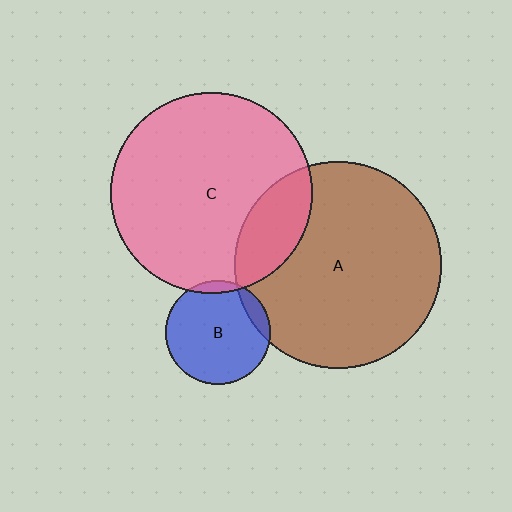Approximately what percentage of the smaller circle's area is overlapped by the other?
Approximately 20%.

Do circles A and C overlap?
Yes.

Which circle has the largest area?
Circle A (brown).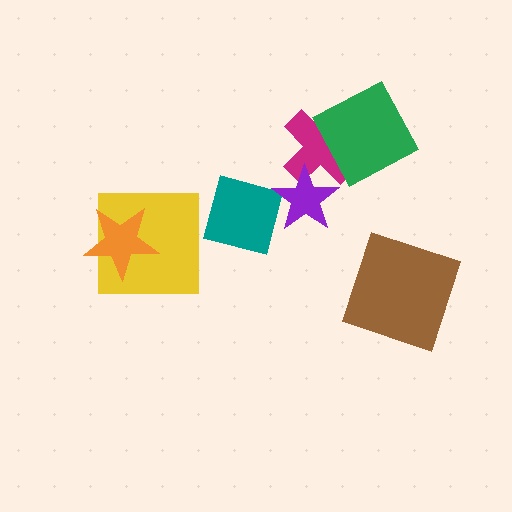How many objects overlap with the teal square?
0 objects overlap with the teal square.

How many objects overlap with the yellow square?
1 object overlaps with the yellow square.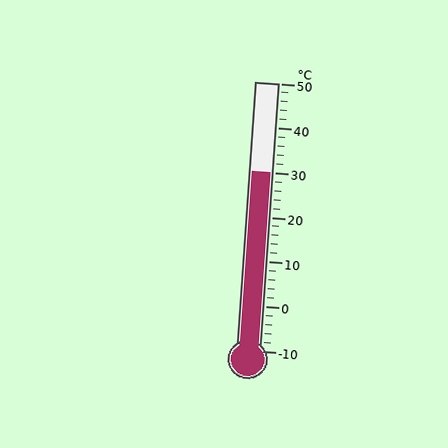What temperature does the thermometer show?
The thermometer shows approximately 30°C.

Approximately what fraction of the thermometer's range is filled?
The thermometer is filled to approximately 65% of its range.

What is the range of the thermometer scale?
The thermometer scale ranges from -10°C to 50°C.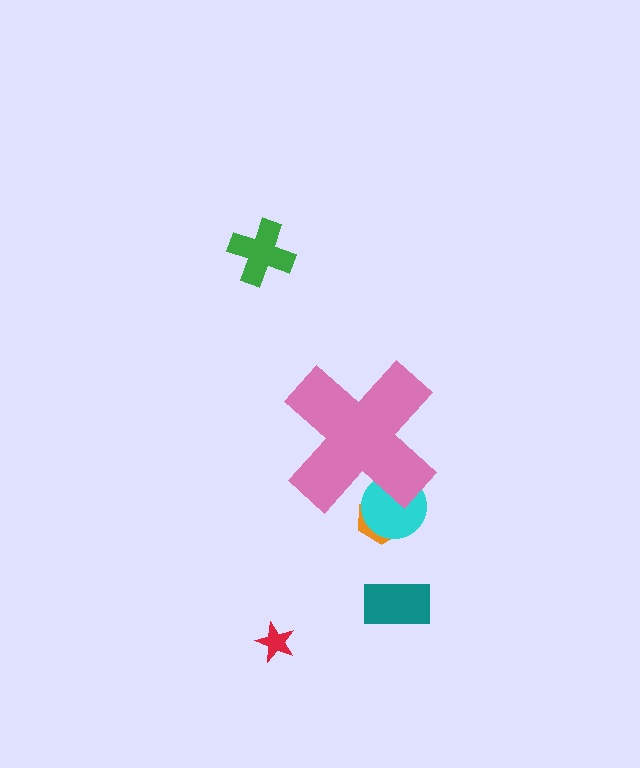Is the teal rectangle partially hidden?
No, the teal rectangle is fully visible.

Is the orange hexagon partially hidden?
Yes, the orange hexagon is partially hidden behind the pink cross.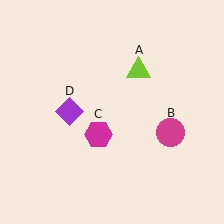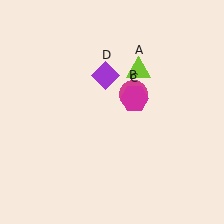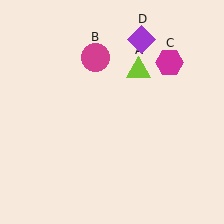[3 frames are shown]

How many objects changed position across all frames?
3 objects changed position: magenta circle (object B), magenta hexagon (object C), purple diamond (object D).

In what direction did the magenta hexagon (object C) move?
The magenta hexagon (object C) moved up and to the right.